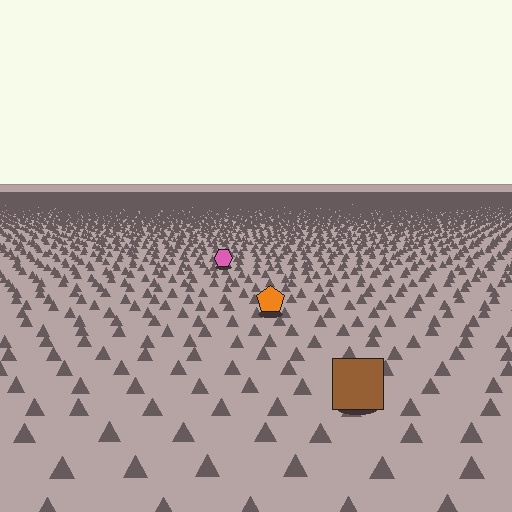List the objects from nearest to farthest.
From nearest to farthest: the brown square, the orange pentagon, the pink hexagon.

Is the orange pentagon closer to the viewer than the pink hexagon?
Yes. The orange pentagon is closer — you can tell from the texture gradient: the ground texture is coarser near it.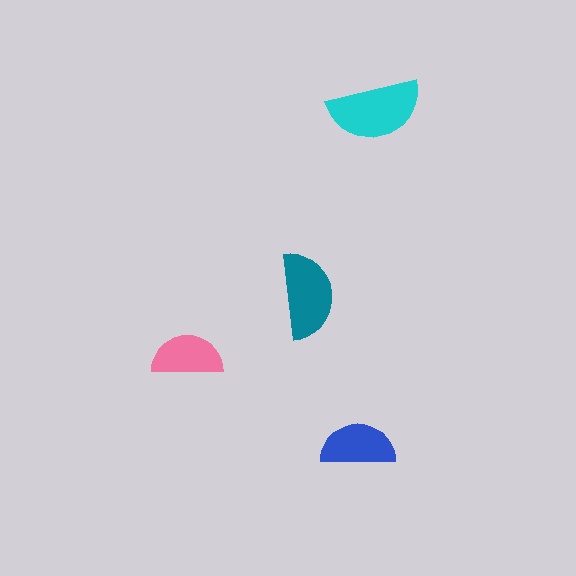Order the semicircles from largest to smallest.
the cyan one, the teal one, the blue one, the pink one.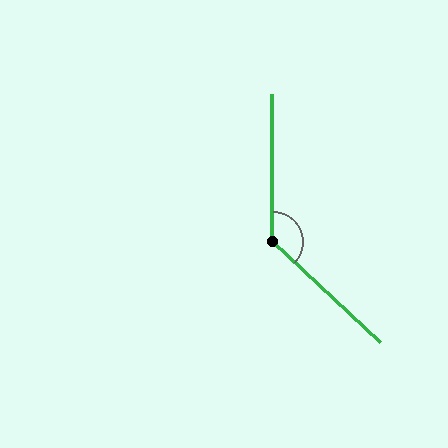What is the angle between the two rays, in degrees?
Approximately 133 degrees.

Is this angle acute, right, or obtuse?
It is obtuse.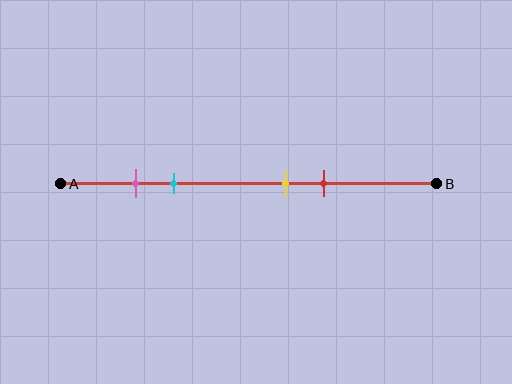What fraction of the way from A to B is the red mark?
The red mark is approximately 70% (0.7) of the way from A to B.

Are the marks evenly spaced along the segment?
No, the marks are not evenly spaced.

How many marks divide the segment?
There are 4 marks dividing the segment.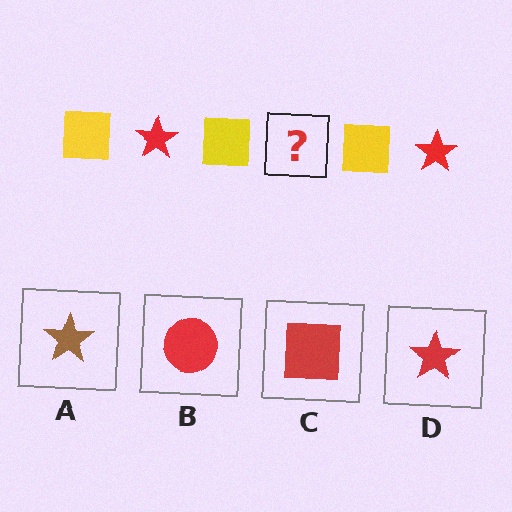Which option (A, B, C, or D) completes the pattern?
D.